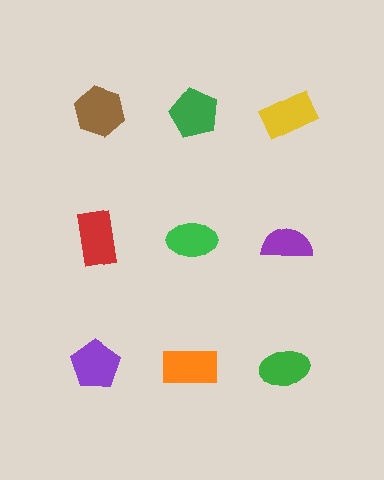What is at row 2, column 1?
A red rectangle.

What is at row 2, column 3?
A purple semicircle.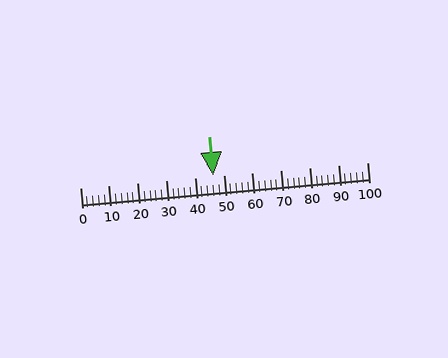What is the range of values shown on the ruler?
The ruler shows values from 0 to 100.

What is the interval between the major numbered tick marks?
The major tick marks are spaced 10 units apart.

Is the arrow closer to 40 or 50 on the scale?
The arrow is closer to 50.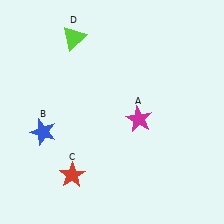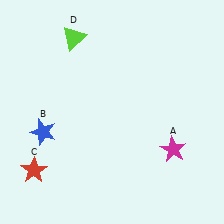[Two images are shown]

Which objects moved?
The objects that moved are: the magenta star (A), the red star (C).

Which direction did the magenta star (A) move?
The magenta star (A) moved right.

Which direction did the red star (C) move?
The red star (C) moved left.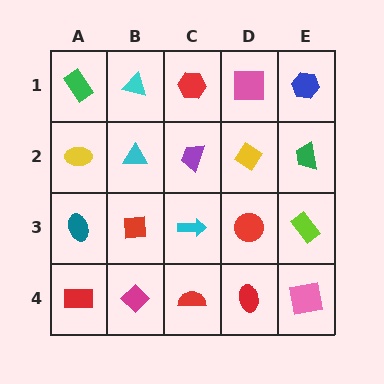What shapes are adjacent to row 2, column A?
A green rectangle (row 1, column A), a teal ellipse (row 3, column A), a cyan triangle (row 2, column B).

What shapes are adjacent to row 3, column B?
A cyan triangle (row 2, column B), a magenta diamond (row 4, column B), a teal ellipse (row 3, column A), a cyan arrow (row 3, column C).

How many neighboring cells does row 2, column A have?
3.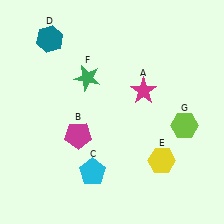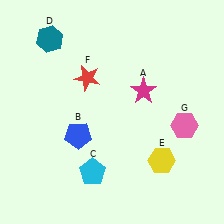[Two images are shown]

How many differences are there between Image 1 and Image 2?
There are 3 differences between the two images.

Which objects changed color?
B changed from magenta to blue. F changed from green to red. G changed from lime to pink.